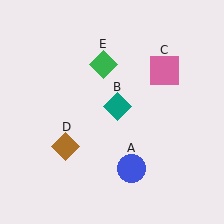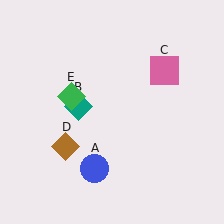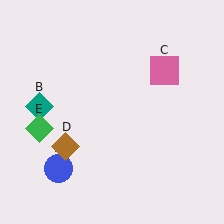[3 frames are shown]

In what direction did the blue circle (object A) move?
The blue circle (object A) moved left.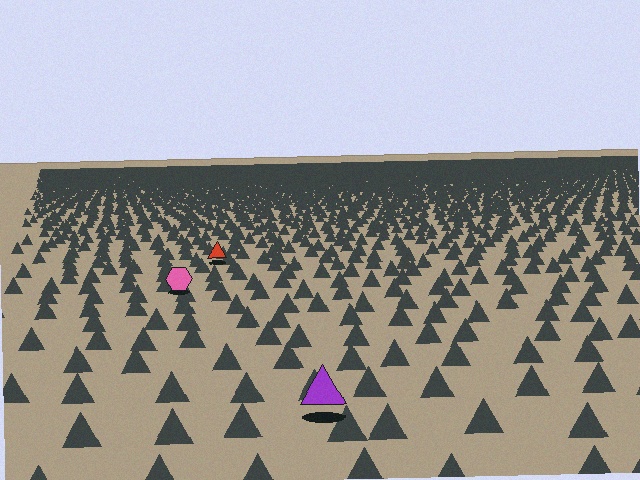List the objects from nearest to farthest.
From nearest to farthest: the purple triangle, the pink hexagon, the red triangle.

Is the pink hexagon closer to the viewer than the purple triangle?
No. The purple triangle is closer — you can tell from the texture gradient: the ground texture is coarser near it.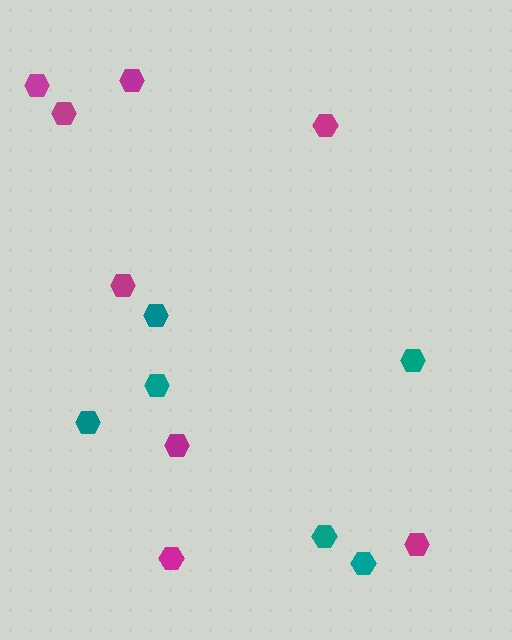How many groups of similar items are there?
There are 2 groups: one group of teal hexagons (6) and one group of magenta hexagons (8).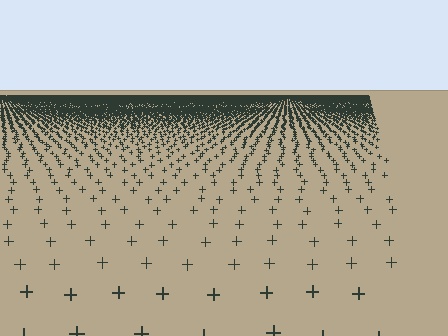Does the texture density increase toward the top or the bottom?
Density increases toward the top.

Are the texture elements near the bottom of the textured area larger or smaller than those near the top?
Larger. Near the bottom, elements are closer to the viewer and appear at a bigger on-screen size.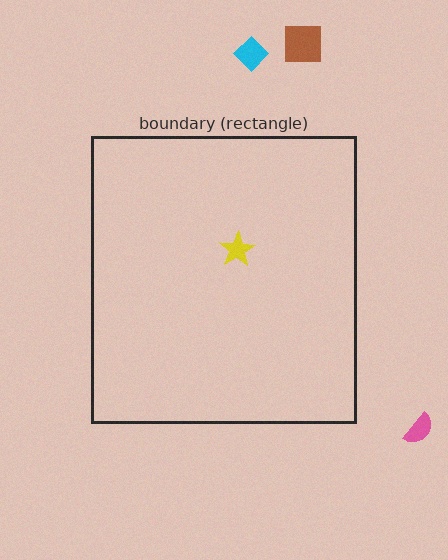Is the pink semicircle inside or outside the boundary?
Outside.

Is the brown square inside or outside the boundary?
Outside.